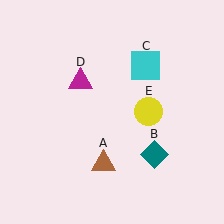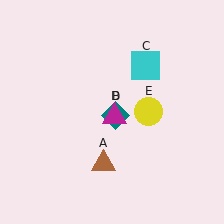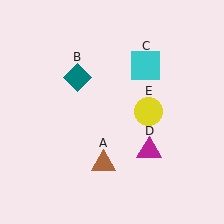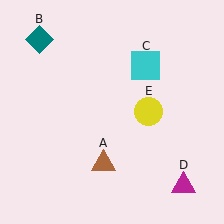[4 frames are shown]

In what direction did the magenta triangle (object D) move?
The magenta triangle (object D) moved down and to the right.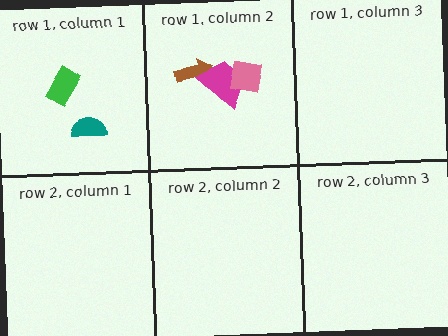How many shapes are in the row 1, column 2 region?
3.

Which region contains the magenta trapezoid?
The row 1, column 2 region.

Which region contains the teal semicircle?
The row 1, column 1 region.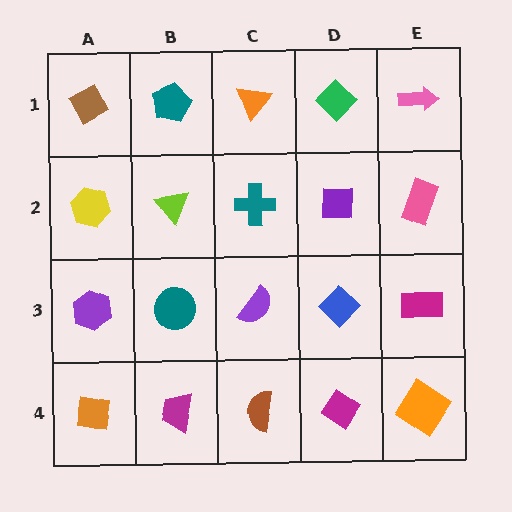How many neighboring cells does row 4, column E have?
2.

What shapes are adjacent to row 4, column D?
A blue diamond (row 3, column D), a brown semicircle (row 4, column C), an orange diamond (row 4, column E).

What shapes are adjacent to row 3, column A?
A yellow hexagon (row 2, column A), an orange square (row 4, column A), a teal circle (row 3, column B).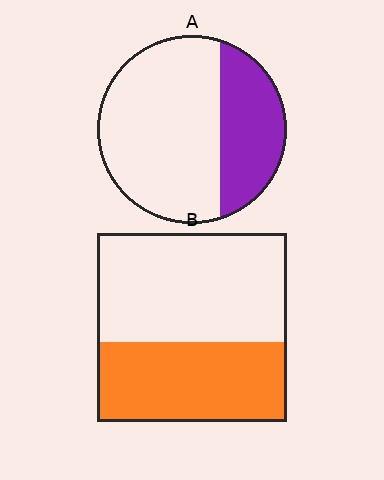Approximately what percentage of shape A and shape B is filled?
A is approximately 30% and B is approximately 40%.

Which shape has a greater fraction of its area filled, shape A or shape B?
Shape B.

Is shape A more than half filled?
No.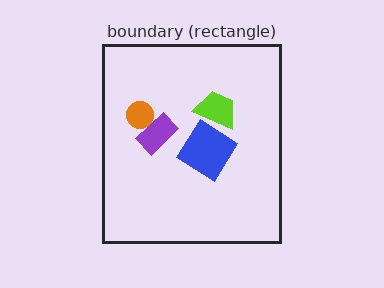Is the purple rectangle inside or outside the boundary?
Inside.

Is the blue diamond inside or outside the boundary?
Inside.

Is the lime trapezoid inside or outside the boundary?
Inside.